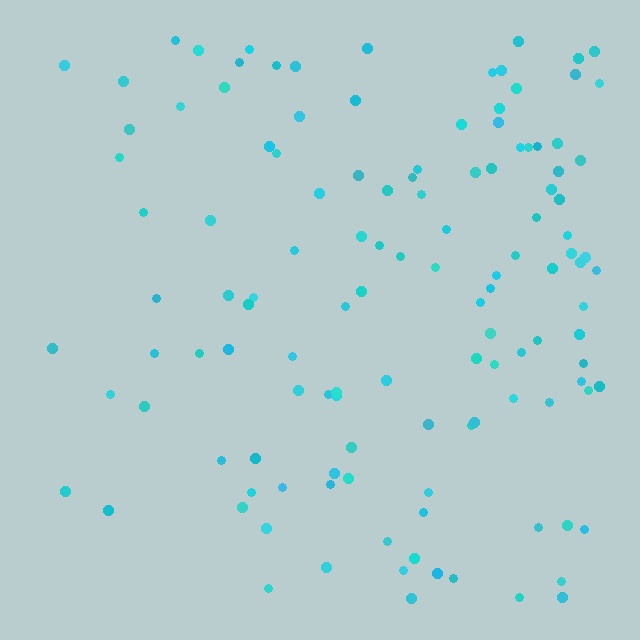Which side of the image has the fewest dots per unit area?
The left.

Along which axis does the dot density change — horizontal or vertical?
Horizontal.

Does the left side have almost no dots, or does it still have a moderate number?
Still a moderate number, just noticeably fewer than the right.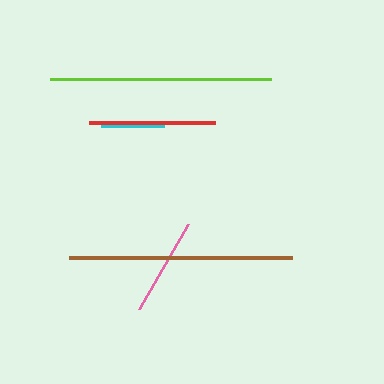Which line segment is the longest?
The brown line is the longest at approximately 223 pixels.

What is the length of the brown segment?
The brown segment is approximately 223 pixels long.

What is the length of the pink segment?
The pink segment is approximately 98 pixels long.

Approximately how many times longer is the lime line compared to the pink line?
The lime line is approximately 2.3 times the length of the pink line.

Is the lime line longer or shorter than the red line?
The lime line is longer than the red line.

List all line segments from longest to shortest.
From longest to shortest: brown, lime, red, pink, cyan.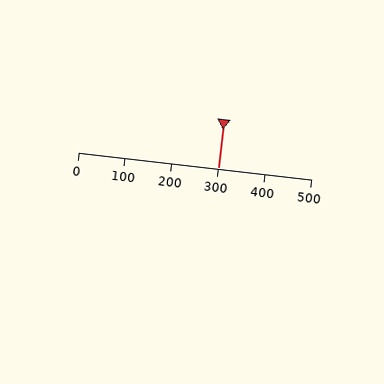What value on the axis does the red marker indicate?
The marker indicates approximately 300.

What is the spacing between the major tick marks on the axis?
The major ticks are spaced 100 apart.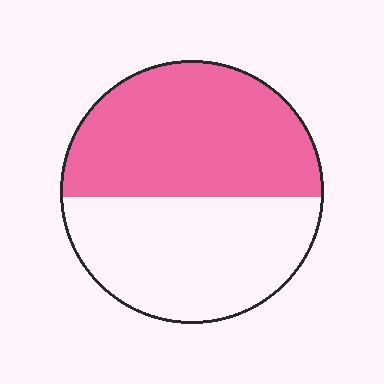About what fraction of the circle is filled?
About one half (1/2).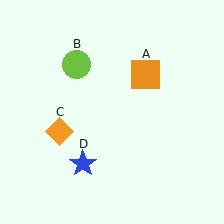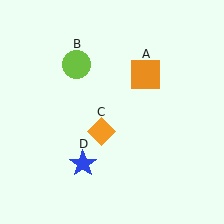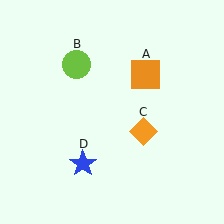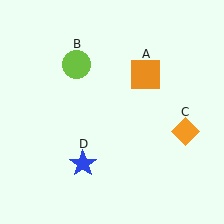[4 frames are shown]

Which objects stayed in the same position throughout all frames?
Orange square (object A) and lime circle (object B) and blue star (object D) remained stationary.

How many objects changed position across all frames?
1 object changed position: orange diamond (object C).